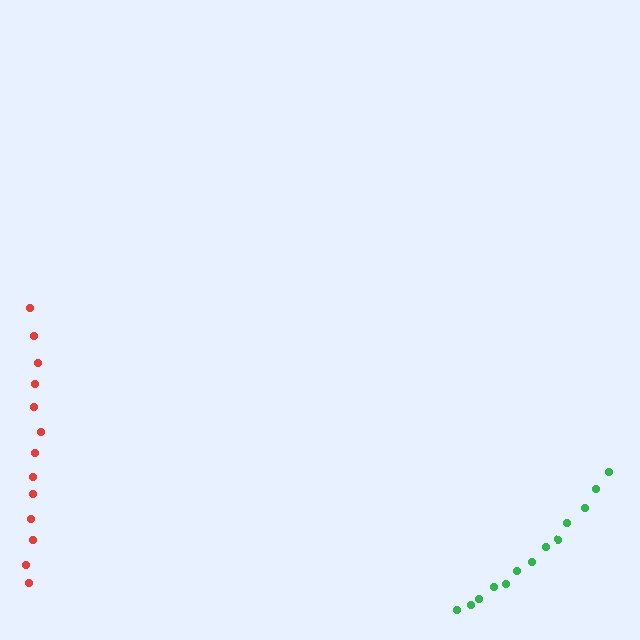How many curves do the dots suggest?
There are 2 distinct paths.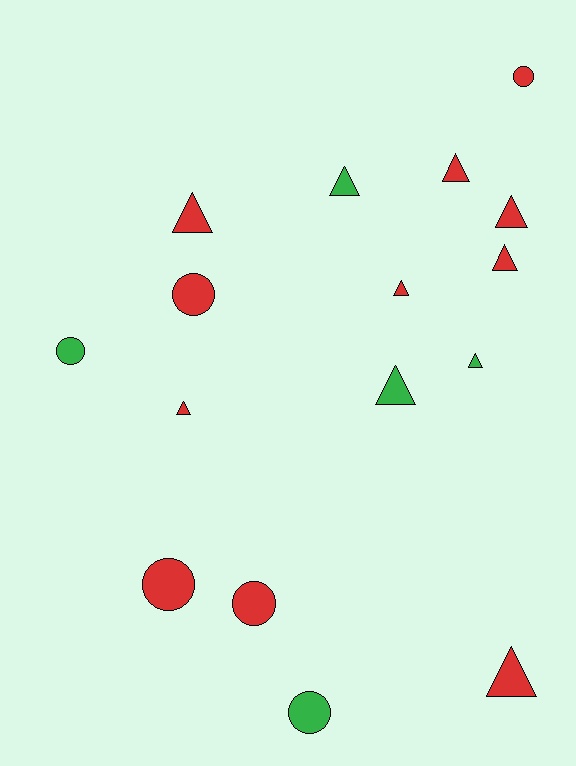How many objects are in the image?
There are 16 objects.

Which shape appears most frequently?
Triangle, with 10 objects.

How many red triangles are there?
There are 7 red triangles.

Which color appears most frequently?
Red, with 11 objects.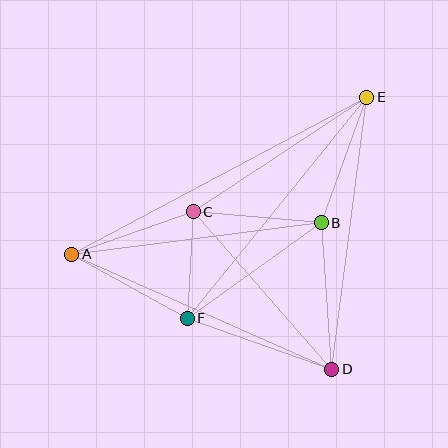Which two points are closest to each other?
Points C and F are closest to each other.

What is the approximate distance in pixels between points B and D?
The distance between B and D is approximately 147 pixels.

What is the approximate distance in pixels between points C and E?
The distance between C and E is approximately 208 pixels.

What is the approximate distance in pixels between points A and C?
The distance between A and C is approximately 128 pixels.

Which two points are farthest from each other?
Points A and E are farthest from each other.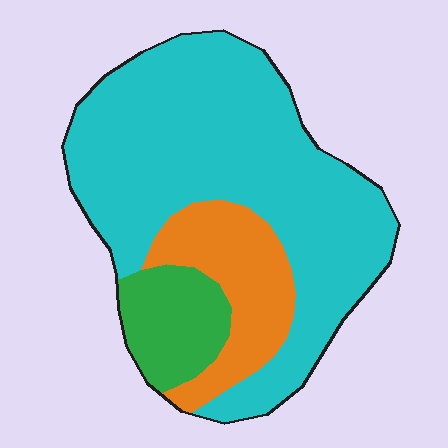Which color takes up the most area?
Cyan, at roughly 70%.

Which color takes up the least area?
Green, at roughly 15%.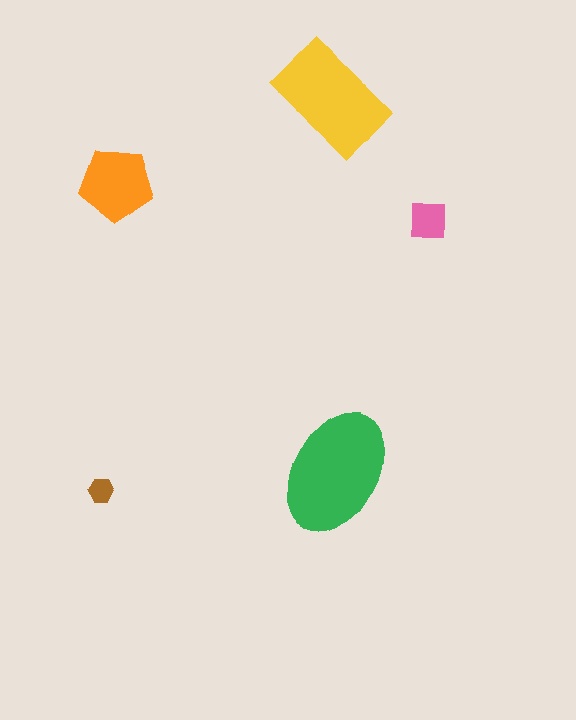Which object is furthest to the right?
The pink square is rightmost.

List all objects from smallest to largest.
The brown hexagon, the pink square, the orange pentagon, the yellow rectangle, the green ellipse.